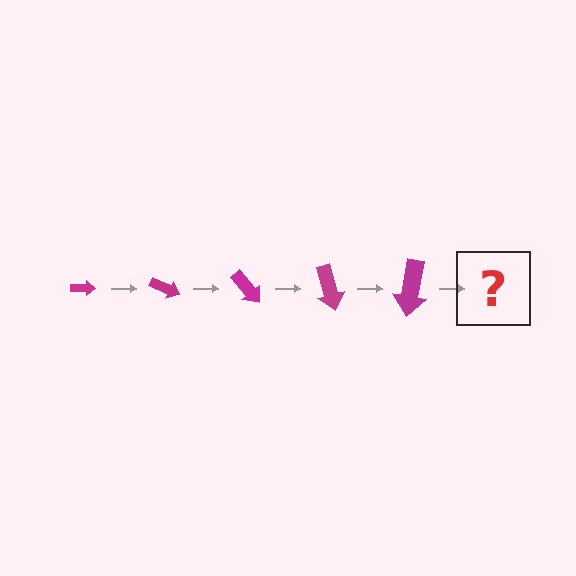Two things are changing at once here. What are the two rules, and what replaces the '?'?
The two rules are that the arrow grows larger each step and it rotates 25 degrees each step. The '?' should be an arrow, larger than the previous one and rotated 125 degrees from the start.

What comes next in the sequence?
The next element should be an arrow, larger than the previous one and rotated 125 degrees from the start.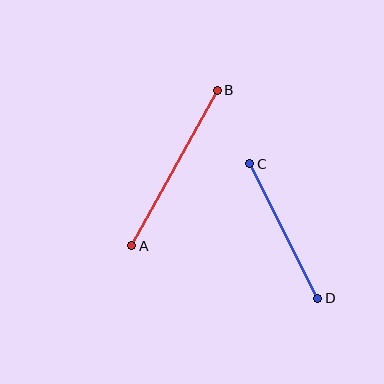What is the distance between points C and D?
The distance is approximately 150 pixels.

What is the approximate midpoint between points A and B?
The midpoint is at approximately (175, 168) pixels.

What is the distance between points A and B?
The distance is approximately 177 pixels.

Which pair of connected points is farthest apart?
Points A and B are farthest apart.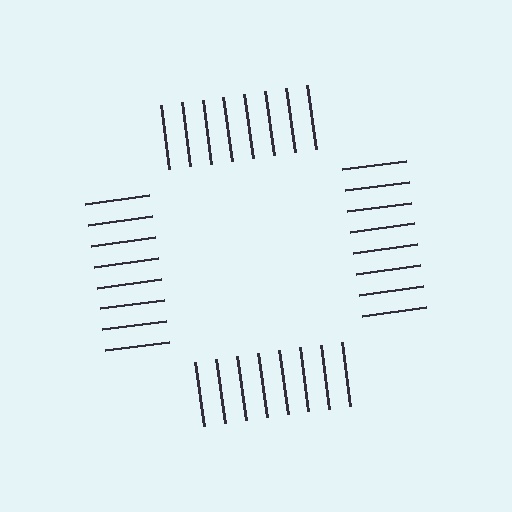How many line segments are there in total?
32 — 8 along each of the 4 edges.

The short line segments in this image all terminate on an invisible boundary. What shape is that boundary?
An illusory square — the line segments terminate on its edges but no continuous stroke is drawn.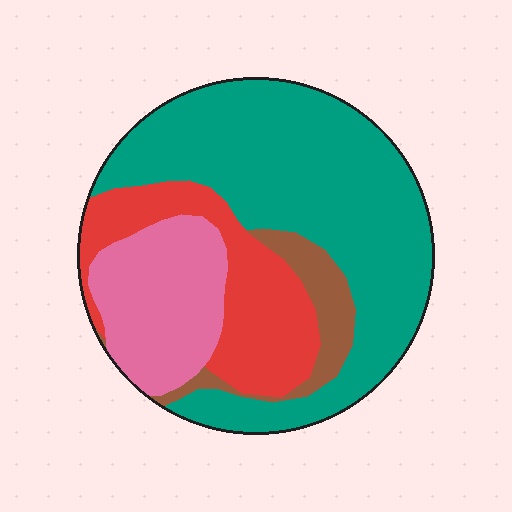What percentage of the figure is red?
Red takes up between a sixth and a third of the figure.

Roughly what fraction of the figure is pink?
Pink covers roughly 20% of the figure.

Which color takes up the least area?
Brown, at roughly 10%.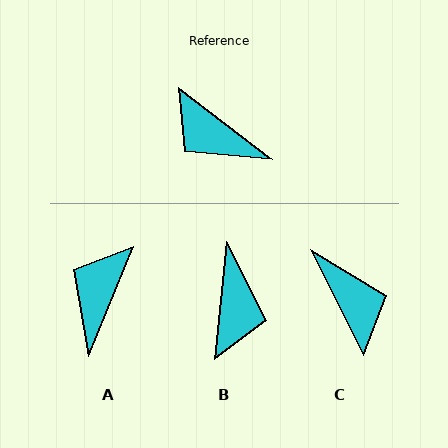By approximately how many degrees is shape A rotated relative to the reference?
Approximately 75 degrees clockwise.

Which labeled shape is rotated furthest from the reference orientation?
C, about 154 degrees away.